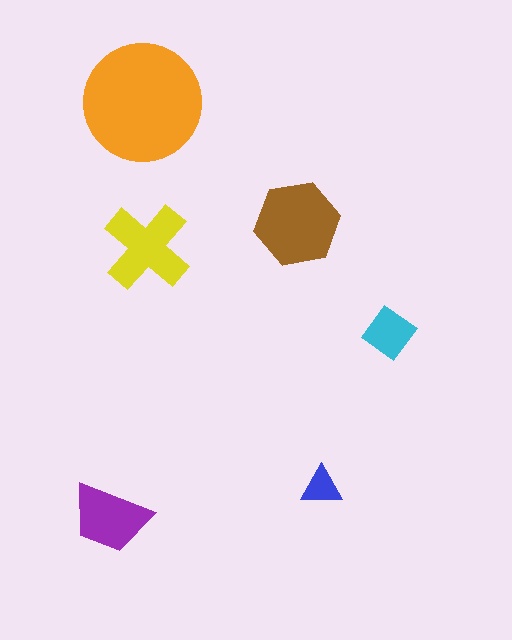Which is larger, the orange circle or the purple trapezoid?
The orange circle.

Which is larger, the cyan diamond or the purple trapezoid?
The purple trapezoid.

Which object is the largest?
The orange circle.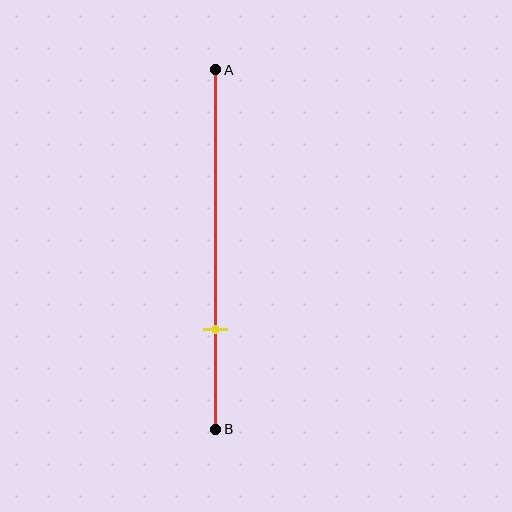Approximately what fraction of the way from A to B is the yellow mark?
The yellow mark is approximately 70% of the way from A to B.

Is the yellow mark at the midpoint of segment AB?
No, the mark is at about 70% from A, not at the 50% midpoint.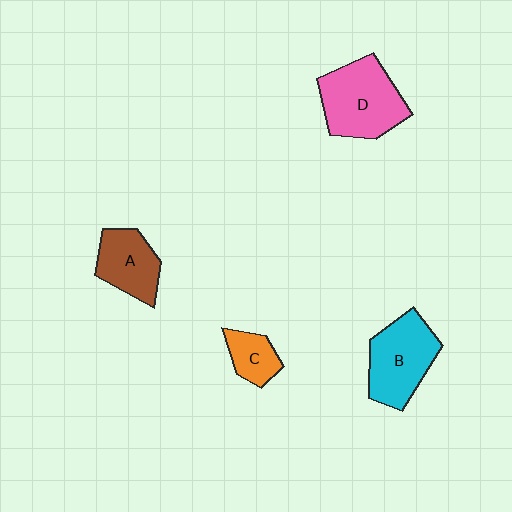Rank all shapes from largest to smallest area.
From largest to smallest: D (pink), B (cyan), A (brown), C (orange).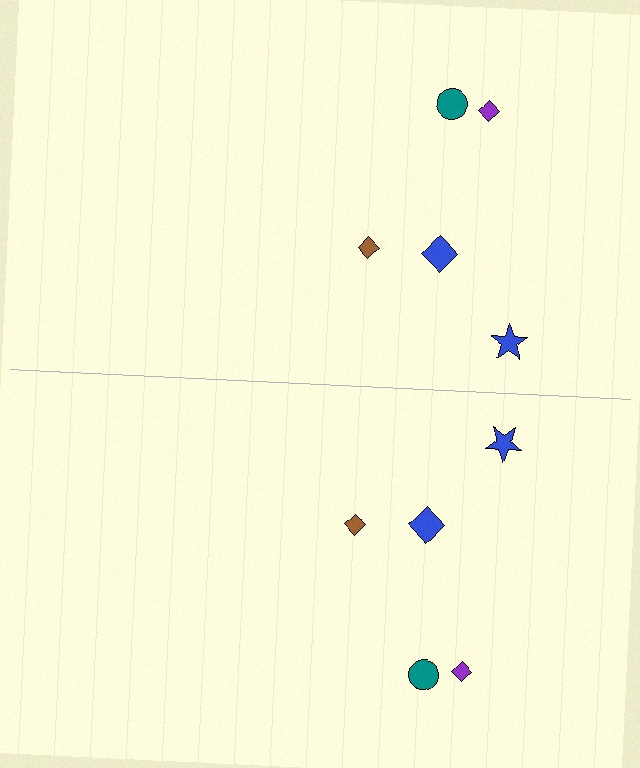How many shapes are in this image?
There are 10 shapes in this image.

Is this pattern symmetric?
Yes, this pattern has bilateral (reflection) symmetry.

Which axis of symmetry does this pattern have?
The pattern has a horizontal axis of symmetry running through the center of the image.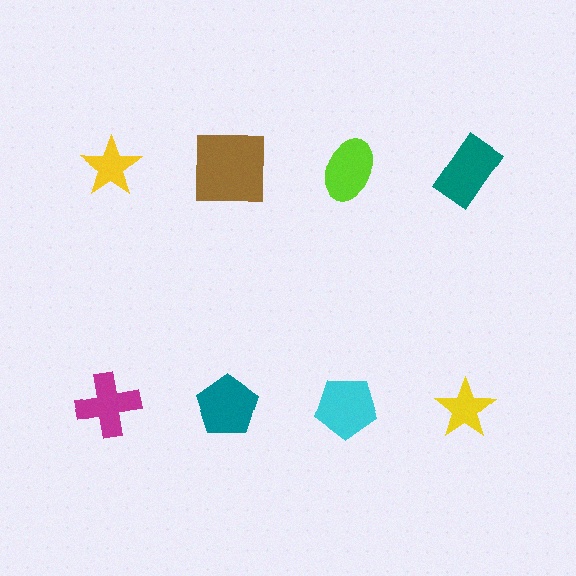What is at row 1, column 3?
A lime ellipse.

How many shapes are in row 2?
4 shapes.